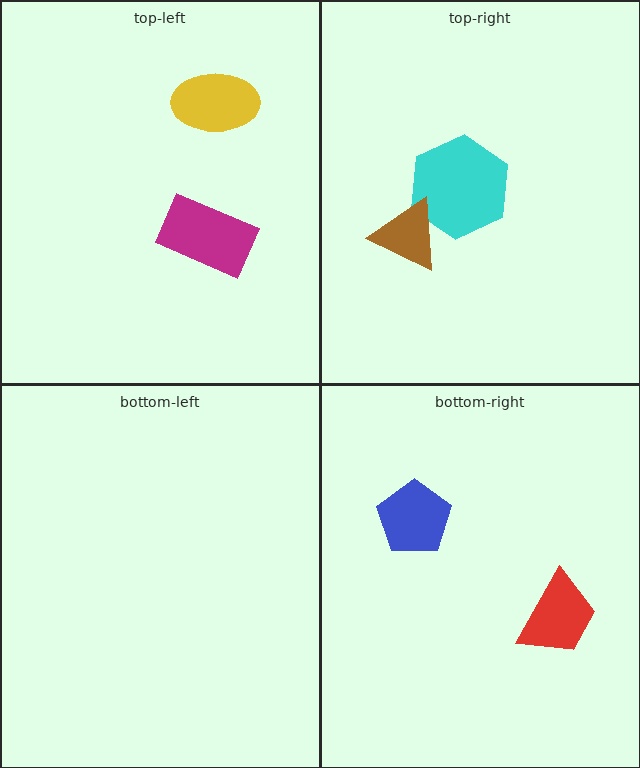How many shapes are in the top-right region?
2.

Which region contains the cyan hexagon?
The top-right region.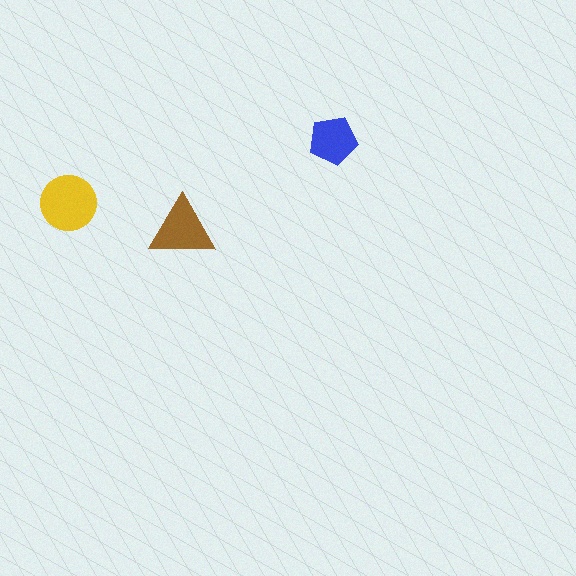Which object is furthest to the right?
The blue pentagon is rightmost.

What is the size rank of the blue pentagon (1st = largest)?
3rd.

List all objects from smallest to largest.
The blue pentagon, the brown triangle, the yellow circle.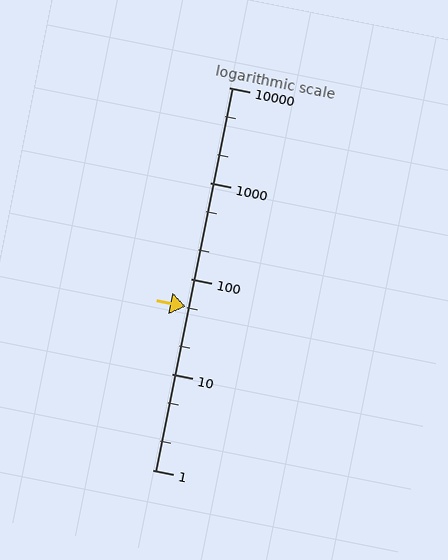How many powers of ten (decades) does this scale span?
The scale spans 4 decades, from 1 to 10000.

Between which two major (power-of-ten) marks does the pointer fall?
The pointer is between 10 and 100.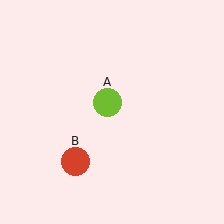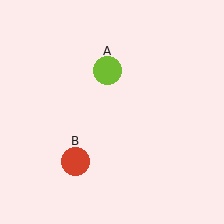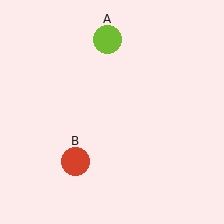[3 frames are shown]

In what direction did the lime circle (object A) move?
The lime circle (object A) moved up.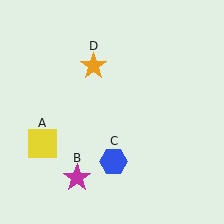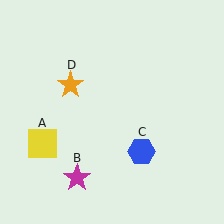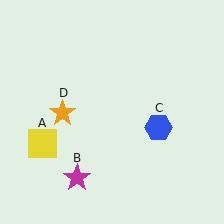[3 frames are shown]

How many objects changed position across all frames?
2 objects changed position: blue hexagon (object C), orange star (object D).